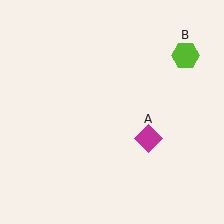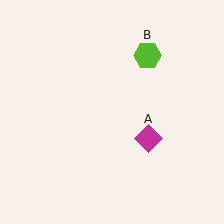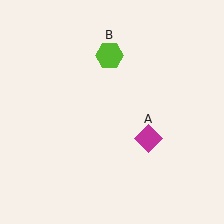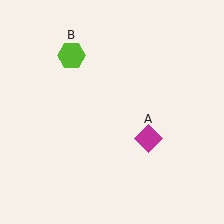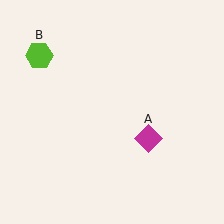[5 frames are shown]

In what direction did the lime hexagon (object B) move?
The lime hexagon (object B) moved left.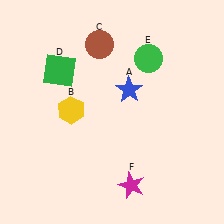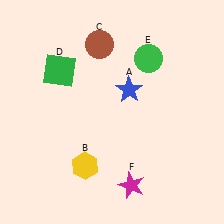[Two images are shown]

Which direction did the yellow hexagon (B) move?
The yellow hexagon (B) moved down.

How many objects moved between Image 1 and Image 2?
1 object moved between the two images.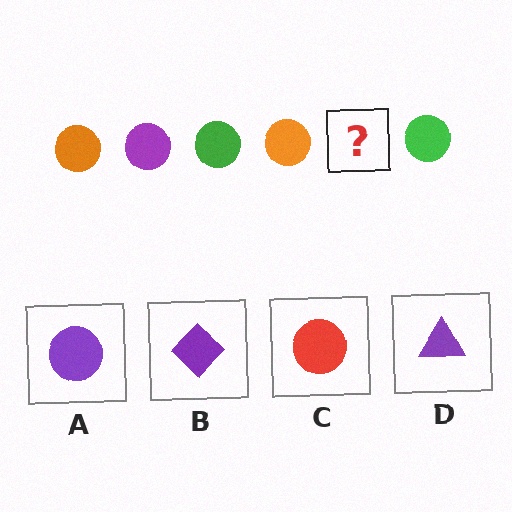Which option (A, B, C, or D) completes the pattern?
A.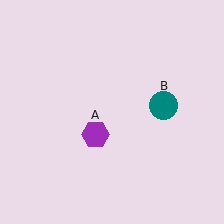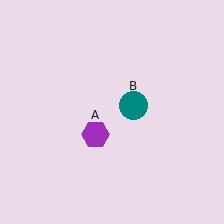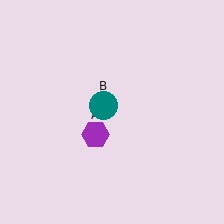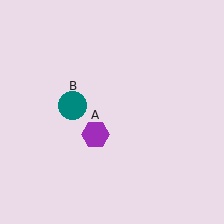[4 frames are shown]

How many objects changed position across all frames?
1 object changed position: teal circle (object B).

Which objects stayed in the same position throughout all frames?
Purple hexagon (object A) remained stationary.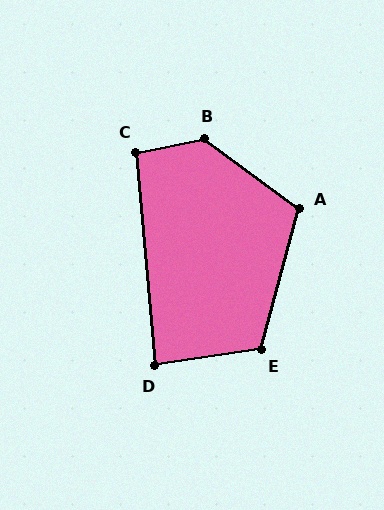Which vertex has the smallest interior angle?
D, at approximately 86 degrees.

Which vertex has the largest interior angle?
B, at approximately 132 degrees.